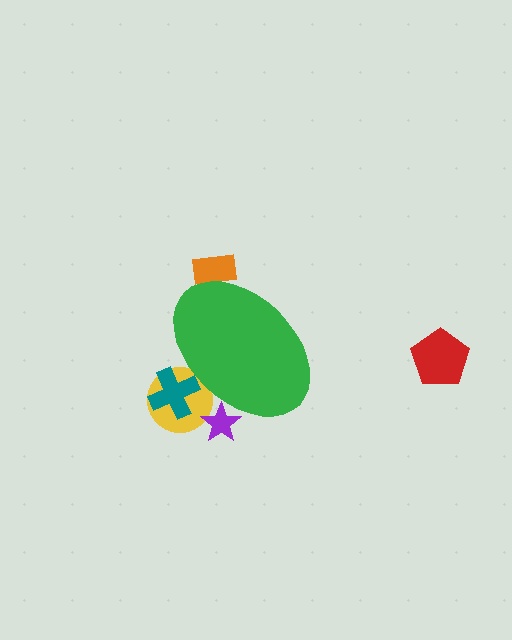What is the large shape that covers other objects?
A green ellipse.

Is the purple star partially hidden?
Yes, the purple star is partially hidden behind the green ellipse.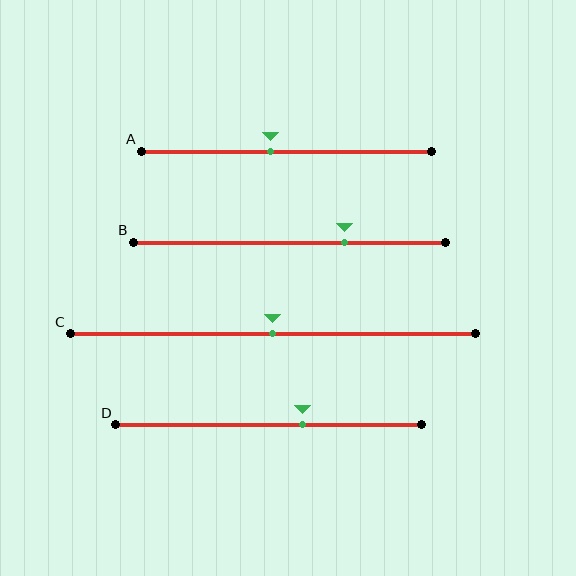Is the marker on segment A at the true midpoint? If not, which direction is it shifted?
No, the marker on segment A is shifted to the left by about 6% of the segment length.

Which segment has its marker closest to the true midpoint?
Segment C has its marker closest to the true midpoint.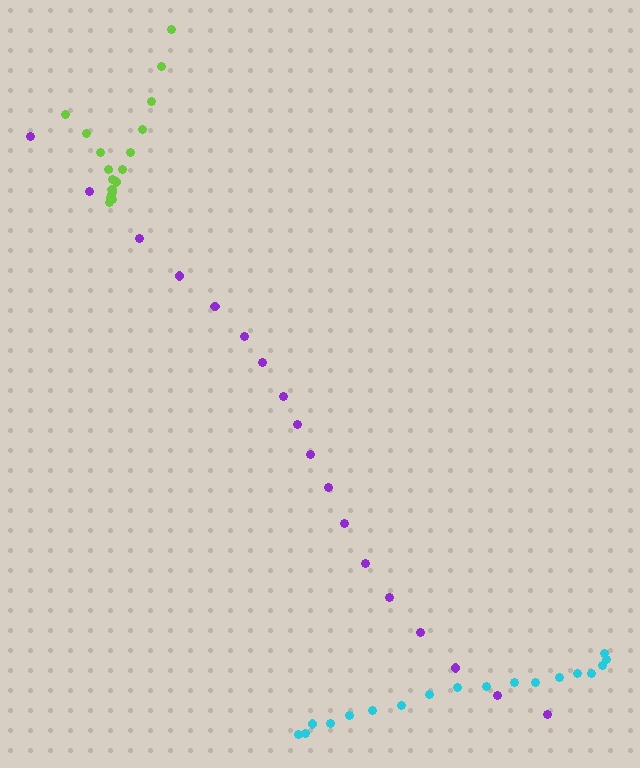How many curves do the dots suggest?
There are 3 distinct paths.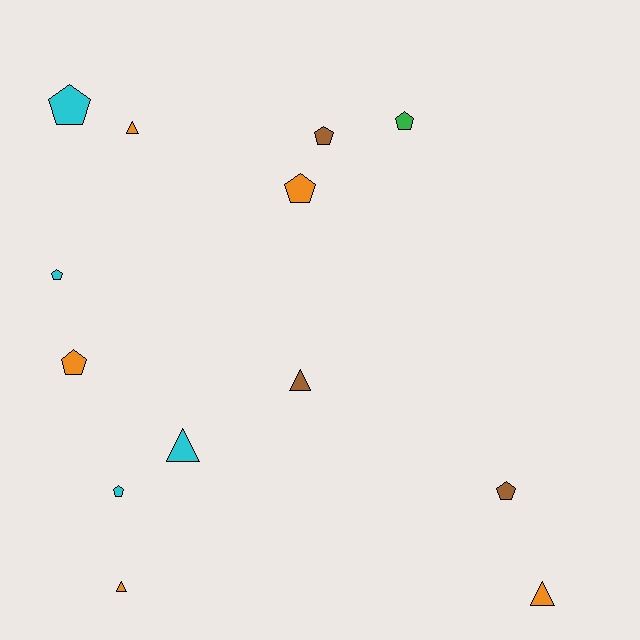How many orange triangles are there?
There are 3 orange triangles.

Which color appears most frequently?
Orange, with 5 objects.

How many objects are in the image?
There are 13 objects.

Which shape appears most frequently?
Pentagon, with 8 objects.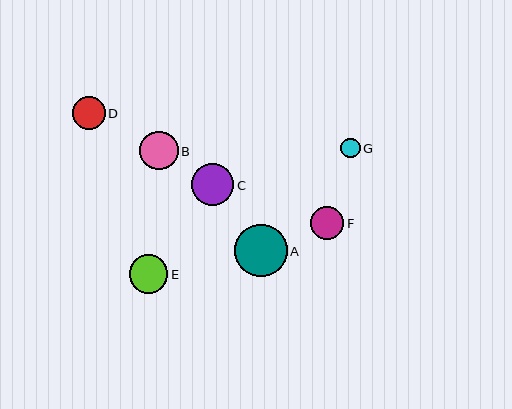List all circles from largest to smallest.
From largest to smallest: A, C, E, B, F, D, G.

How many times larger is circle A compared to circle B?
Circle A is approximately 1.4 times the size of circle B.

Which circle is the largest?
Circle A is the largest with a size of approximately 53 pixels.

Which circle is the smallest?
Circle G is the smallest with a size of approximately 19 pixels.